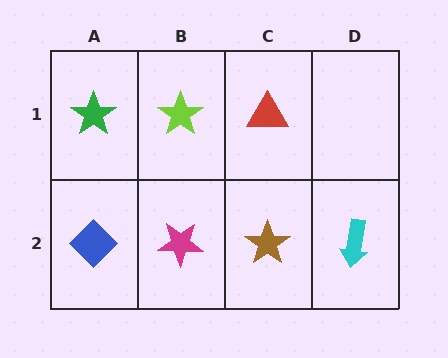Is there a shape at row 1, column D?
No, that cell is empty.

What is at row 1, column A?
A green star.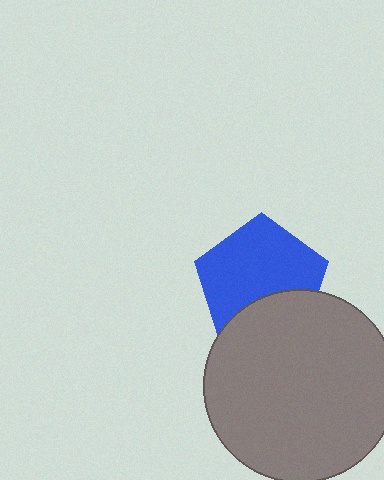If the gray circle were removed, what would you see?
You would see the complete blue pentagon.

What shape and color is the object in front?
The object in front is a gray circle.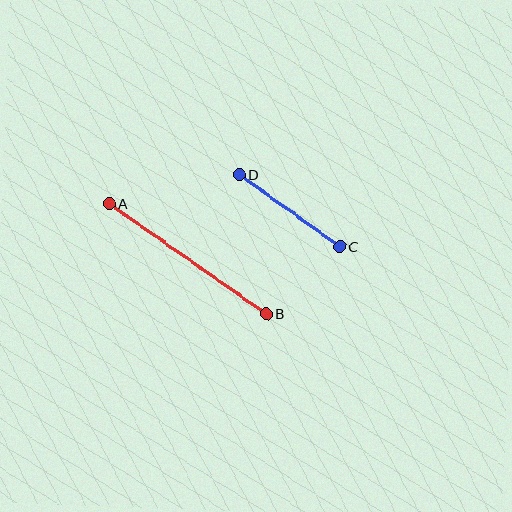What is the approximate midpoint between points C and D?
The midpoint is at approximately (290, 211) pixels.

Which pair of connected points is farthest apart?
Points A and B are farthest apart.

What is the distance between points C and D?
The distance is approximately 123 pixels.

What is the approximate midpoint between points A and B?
The midpoint is at approximately (187, 259) pixels.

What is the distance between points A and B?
The distance is approximately 191 pixels.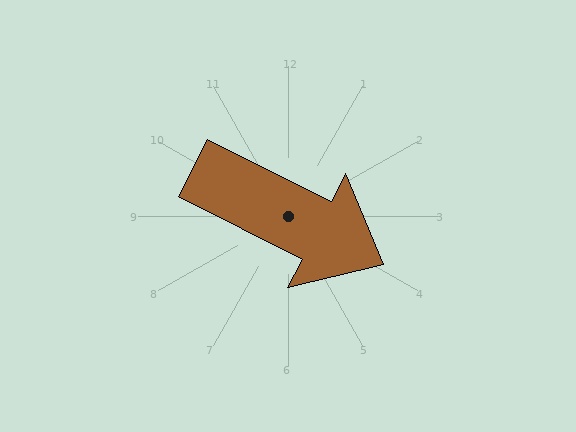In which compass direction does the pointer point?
Southeast.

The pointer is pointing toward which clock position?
Roughly 4 o'clock.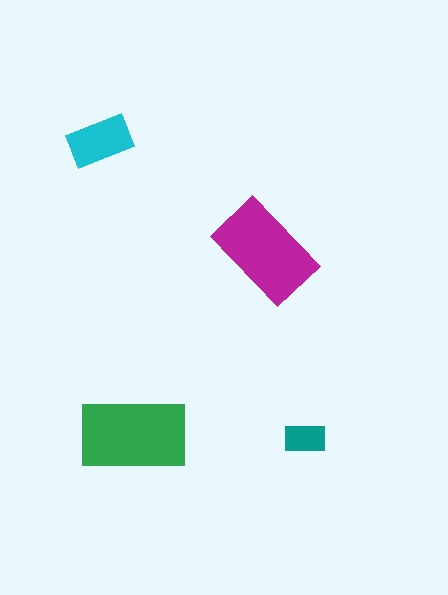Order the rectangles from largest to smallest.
the green one, the magenta one, the cyan one, the teal one.